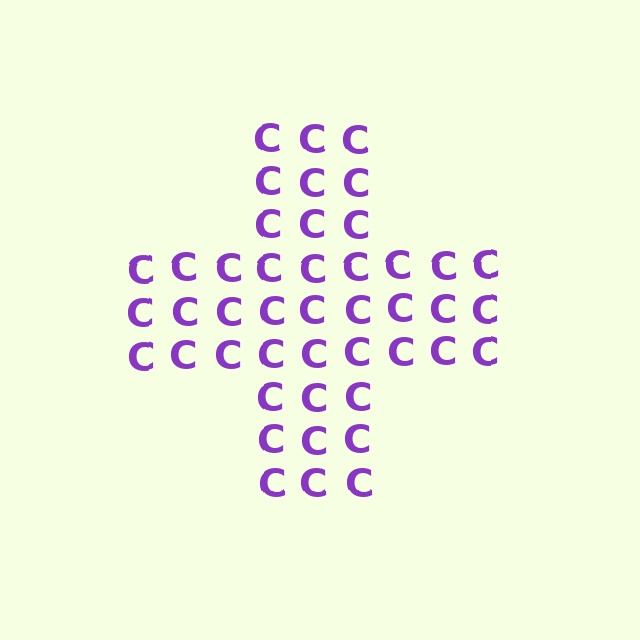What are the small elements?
The small elements are letter C's.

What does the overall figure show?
The overall figure shows a cross.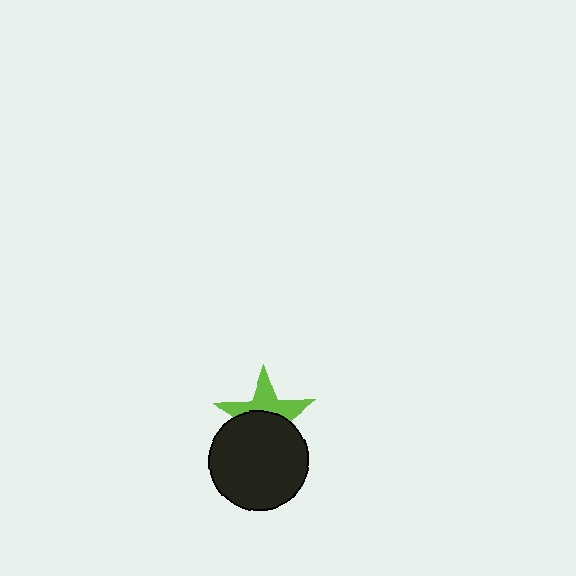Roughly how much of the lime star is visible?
About half of it is visible (roughly 47%).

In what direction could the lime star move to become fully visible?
The lime star could move up. That would shift it out from behind the black circle entirely.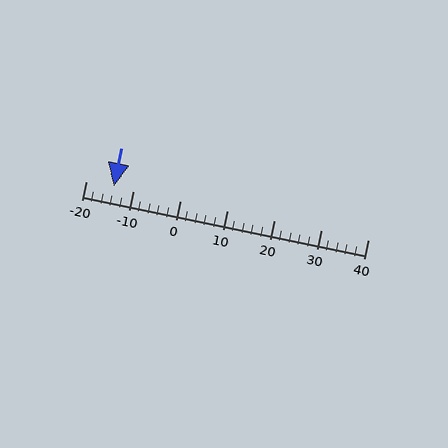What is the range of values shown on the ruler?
The ruler shows values from -20 to 40.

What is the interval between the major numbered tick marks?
The major tick marks are spaced 10 units apart.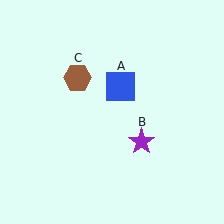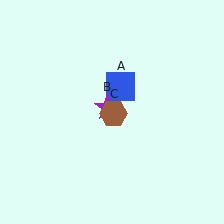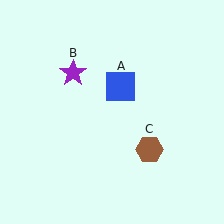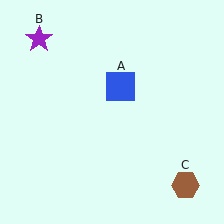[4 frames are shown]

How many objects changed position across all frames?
2 objects changed position: purple star (object B), brown hexagon (object C).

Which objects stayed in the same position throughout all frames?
Blue square (object A) remained stationary.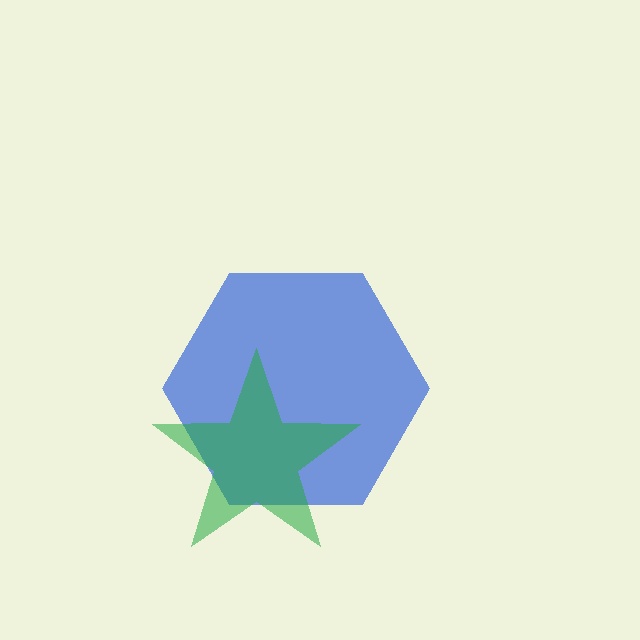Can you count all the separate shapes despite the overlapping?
Yes, there are 2 separate shapes.